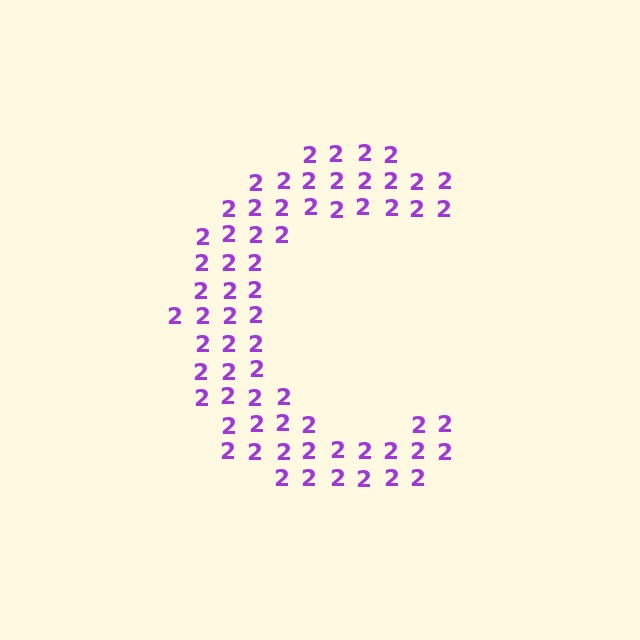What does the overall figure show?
The overall figure shows the letter C.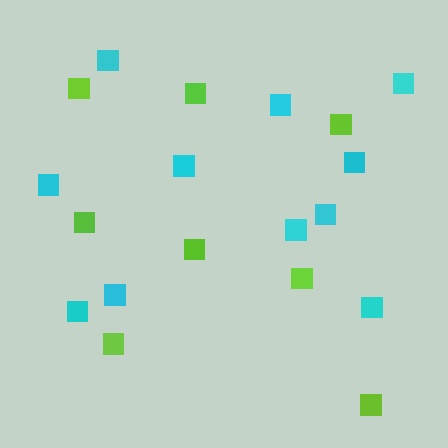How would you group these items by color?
There are 2 groups: one group of lime squares (8) and one group of cyan squares (11).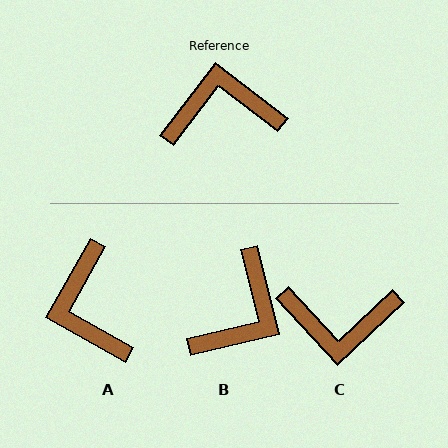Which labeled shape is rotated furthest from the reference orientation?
C, about 171 degrees away.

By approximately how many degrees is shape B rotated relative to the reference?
Approximately 129 degrees clockwise.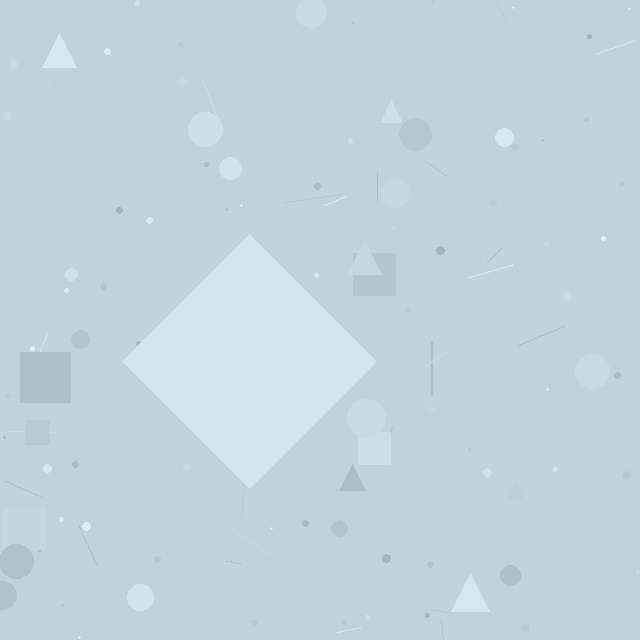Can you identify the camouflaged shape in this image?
The camouflaged shape is a diamond.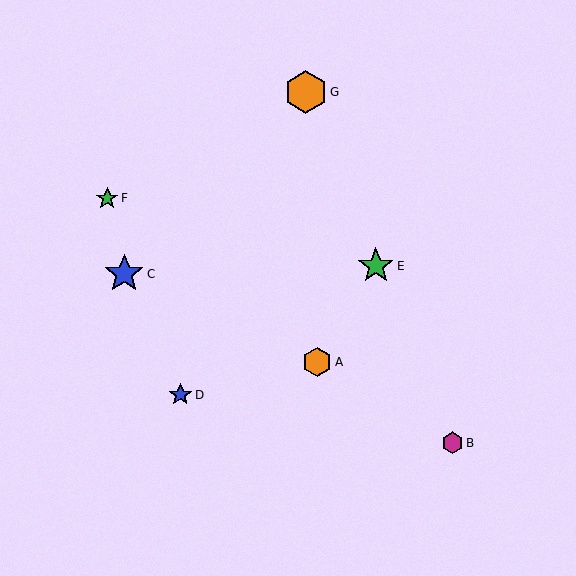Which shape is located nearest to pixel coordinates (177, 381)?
The blue star (labeled D) at (180, 395) is nearest to that location.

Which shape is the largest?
The orange hexagon (labeled G) is the largest.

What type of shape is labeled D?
Shape D is a blue star.